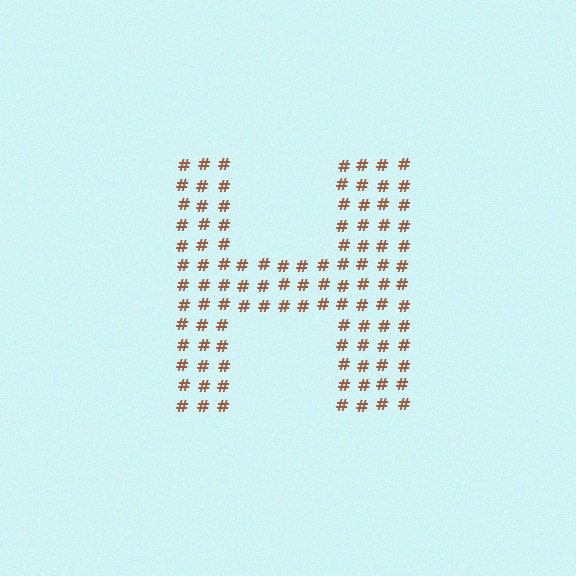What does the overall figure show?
The overall figure shows the letter H.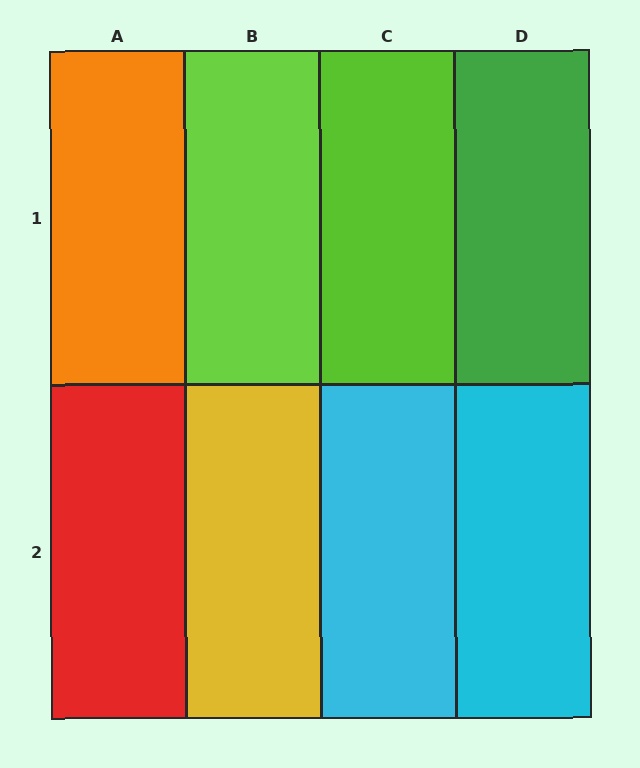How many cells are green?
1 cell is green.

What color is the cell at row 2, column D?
Cyan.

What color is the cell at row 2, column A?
Red.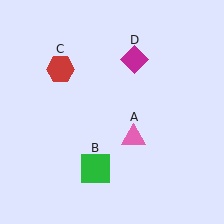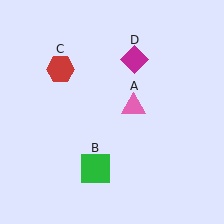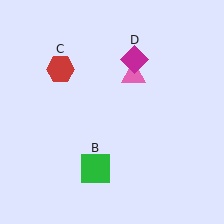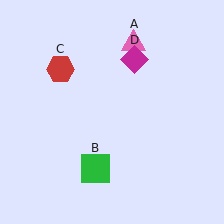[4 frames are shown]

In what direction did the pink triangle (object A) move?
The pink triangle (object A) moved up.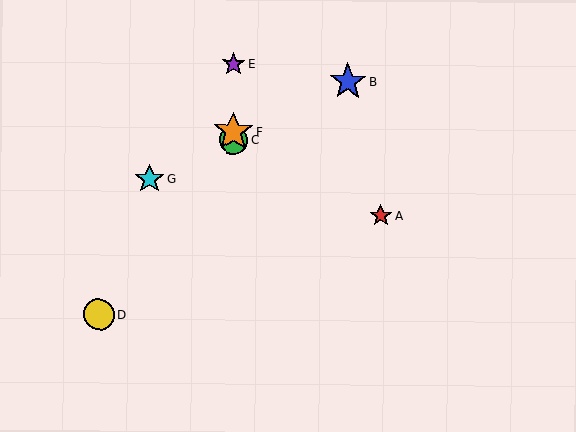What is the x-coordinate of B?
Object B is at x≈348.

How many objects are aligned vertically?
3 objects (C, E, F) are aligned vertically.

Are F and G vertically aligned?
No, F is at x≈233 and G is at x≈150.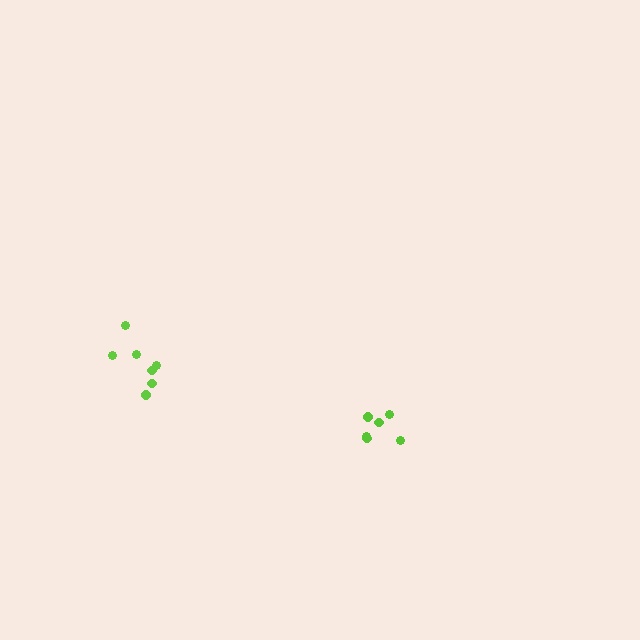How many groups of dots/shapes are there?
There are 2 groups.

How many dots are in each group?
Group 1: 6 dots, Group 2: 7 dots (13 total).